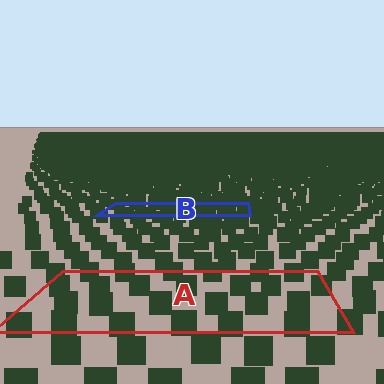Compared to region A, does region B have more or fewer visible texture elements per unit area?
Region B has more texture elements per unit area — they are packed more densely because it is farther away.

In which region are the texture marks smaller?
The texture marks are smaller in region B, because it is farther away.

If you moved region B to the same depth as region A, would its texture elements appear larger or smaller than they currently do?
They would appear larger. At a closer depth, the same texture elements are projected at a bigger on-screen size.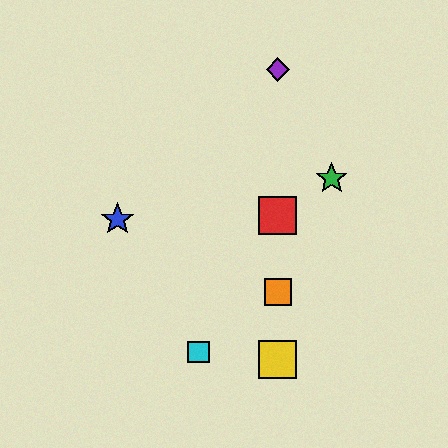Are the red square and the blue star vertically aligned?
No, the red square is at x≈278 and the blue star is at x≈117.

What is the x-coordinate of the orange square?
The orange square is at x≈278.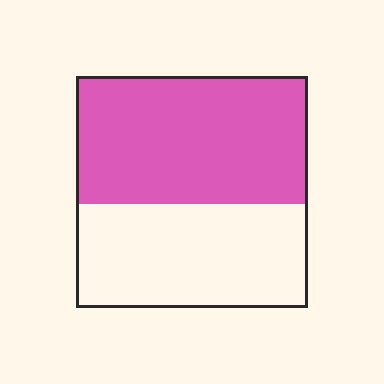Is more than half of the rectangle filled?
Yes.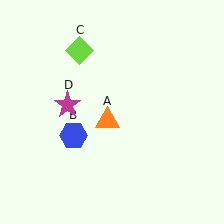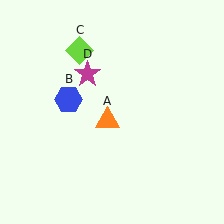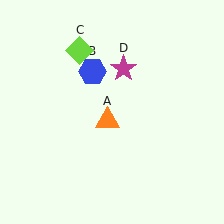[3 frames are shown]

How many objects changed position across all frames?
2 objects changed position: blue hexagon (object B), magenta star (object D).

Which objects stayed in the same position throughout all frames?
Orange triangle (object A) and lime diamond (object C) remained stationary.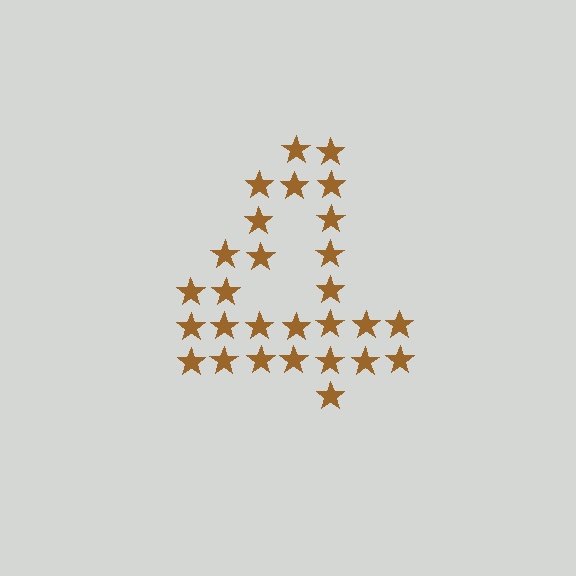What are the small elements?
The small elements are stars.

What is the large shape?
The large shape is the digit 4.